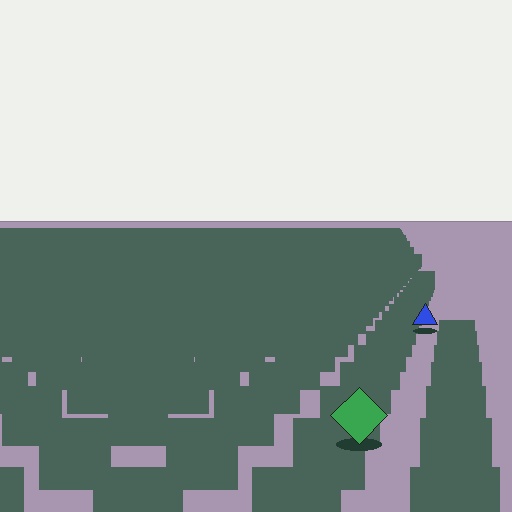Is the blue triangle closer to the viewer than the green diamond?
No. The green diamond is closer — you can tell from the texture gradient: the ground texture is coarser near it.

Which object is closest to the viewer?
The green diamond is closest. The texture marks near it are larger and more spread out.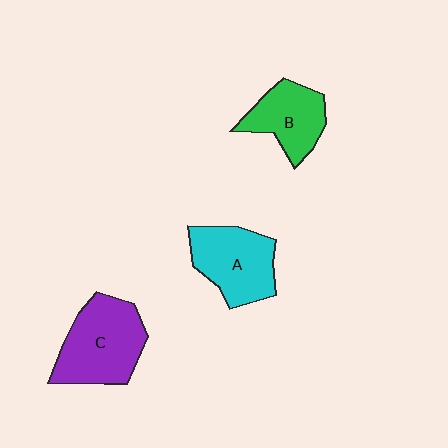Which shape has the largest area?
Shape C (purple).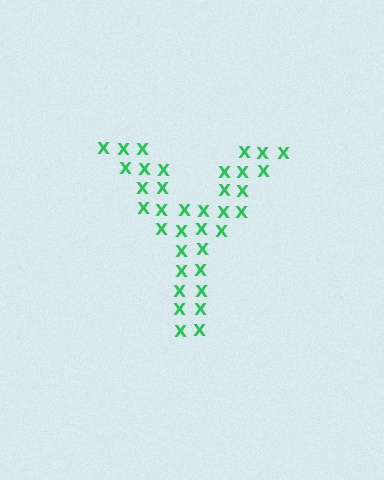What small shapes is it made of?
It is made of small letter X's.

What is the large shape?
The large shape is the letter Y.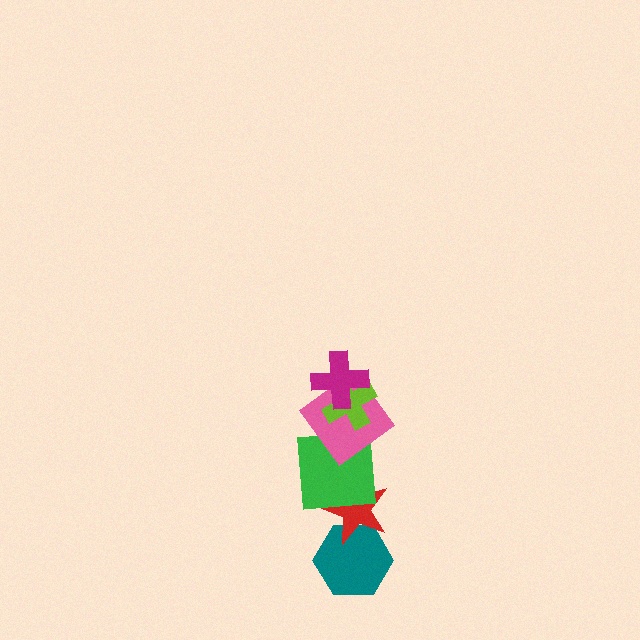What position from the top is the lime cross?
The lime cross is 2nd from the top.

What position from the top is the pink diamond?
The pink diamond is 3rd from the top.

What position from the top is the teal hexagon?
The teal hexagon is 6th from the top.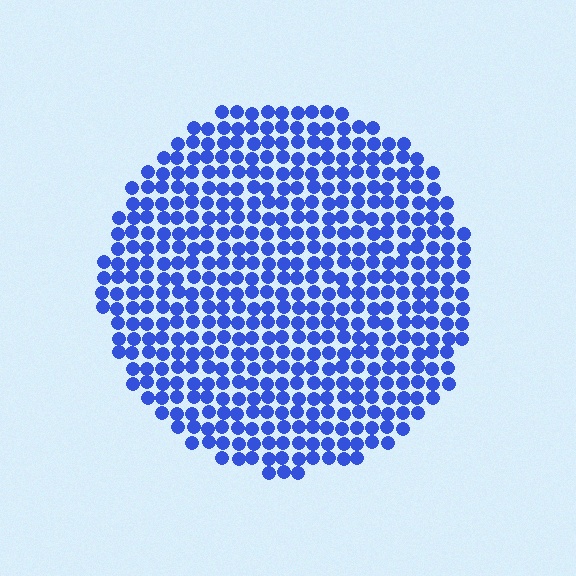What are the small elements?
The small elements are circles.